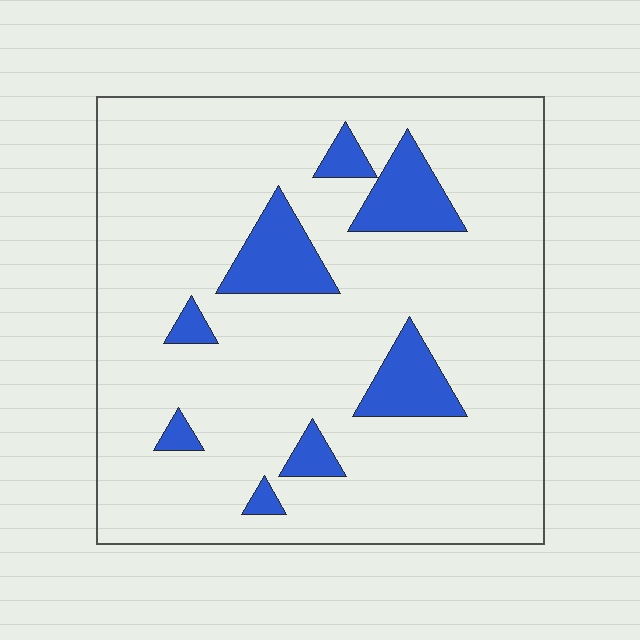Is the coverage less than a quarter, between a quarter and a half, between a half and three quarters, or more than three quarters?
Less than a quarter.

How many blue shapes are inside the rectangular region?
8.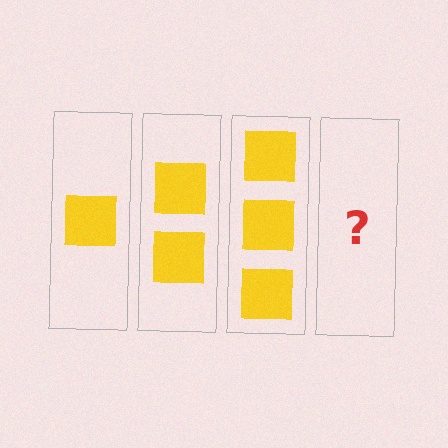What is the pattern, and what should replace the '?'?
The pattern is that each step adds one more square. The '?' should be 4 squares.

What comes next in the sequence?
The next element should be 4 squares.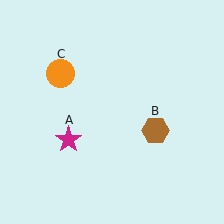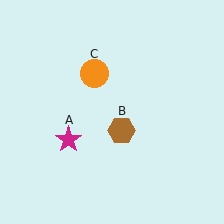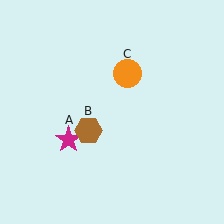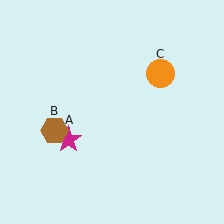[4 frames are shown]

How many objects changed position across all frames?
2 objects changed position: brown hexagon (object B), orange circle (object C).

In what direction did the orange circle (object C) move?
The orange circle (object C) moved right.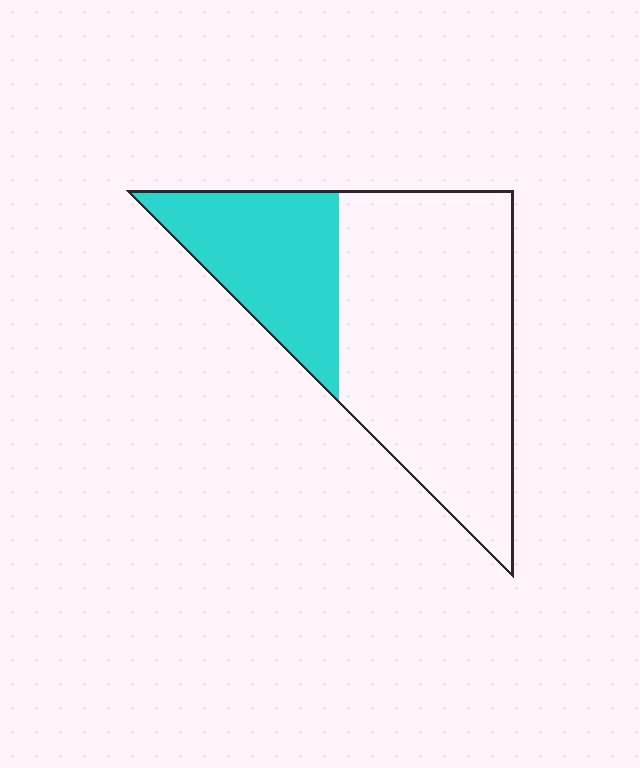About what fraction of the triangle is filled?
About one third (1/3).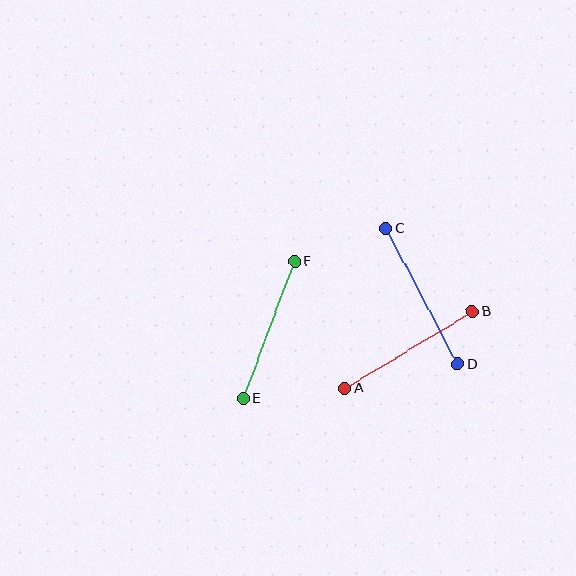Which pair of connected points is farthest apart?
Points C and D are farthest apart.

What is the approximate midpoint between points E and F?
The midpoint is at approximately (269, 330) pixels.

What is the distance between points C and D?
The distance is approximately 154 pixels.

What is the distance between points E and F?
The distance is approximately 146 pixels.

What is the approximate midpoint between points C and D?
The midpoint is at approximately (422, 296) pixels.